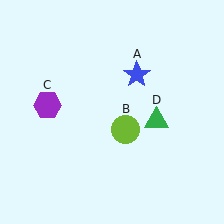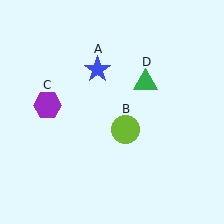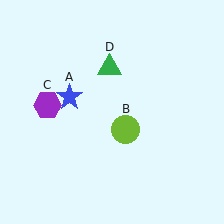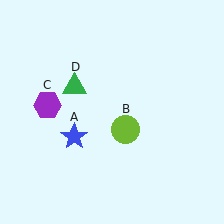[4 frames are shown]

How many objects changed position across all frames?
2 objects changed position: blue star (object A), green triangle (object D).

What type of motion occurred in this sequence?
The blue star (object A), green triangle (object D) rotated counterclockwise around the center of the scene.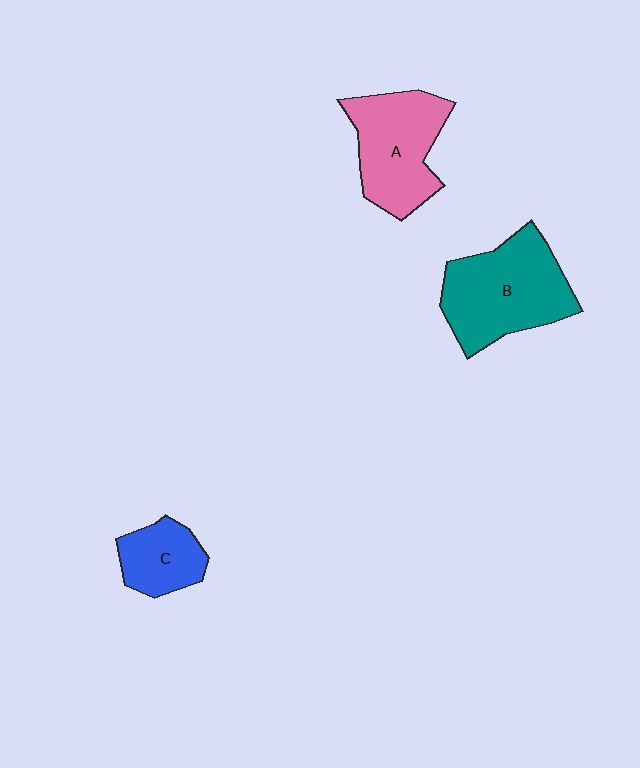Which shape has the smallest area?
Shape C (blue).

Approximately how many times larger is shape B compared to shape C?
Approximately 2.1 times.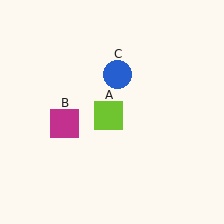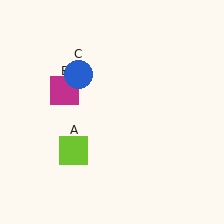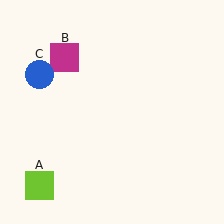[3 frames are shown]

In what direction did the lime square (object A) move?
The lime square (object A) moved down and to the left.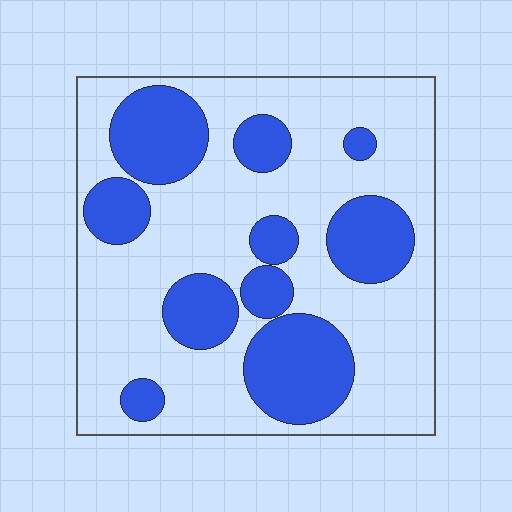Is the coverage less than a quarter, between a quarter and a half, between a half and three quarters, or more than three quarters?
Between a quarter and a half.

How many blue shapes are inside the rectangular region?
10.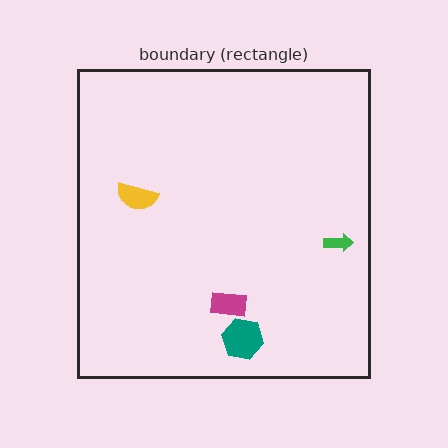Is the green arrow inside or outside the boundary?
Inside.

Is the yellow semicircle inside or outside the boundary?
Inside.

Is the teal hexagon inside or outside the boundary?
Inside.